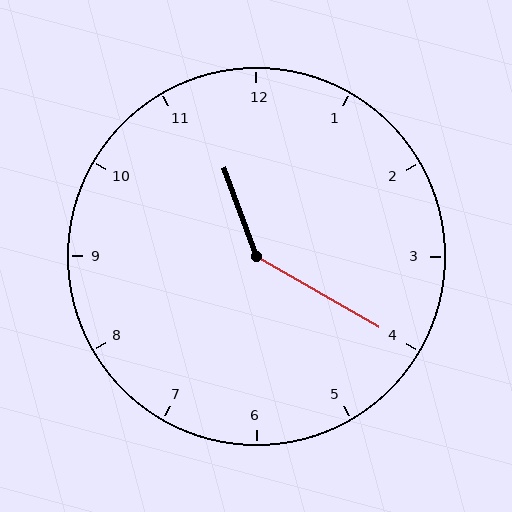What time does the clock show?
11:20.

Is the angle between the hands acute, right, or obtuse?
It is obtuse.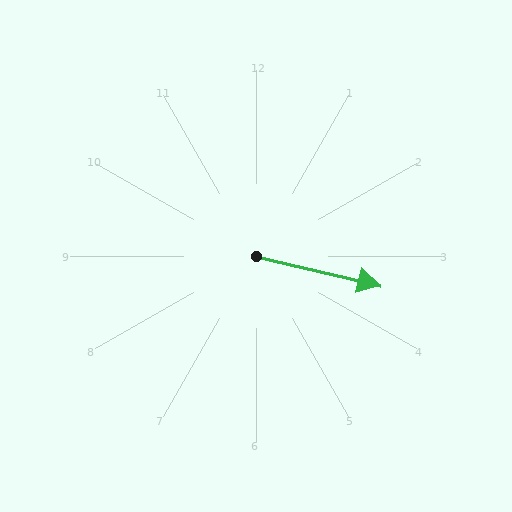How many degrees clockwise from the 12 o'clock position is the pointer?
Approximately 103 degrees.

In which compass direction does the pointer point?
East.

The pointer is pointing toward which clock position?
Roughly 3 o'clock.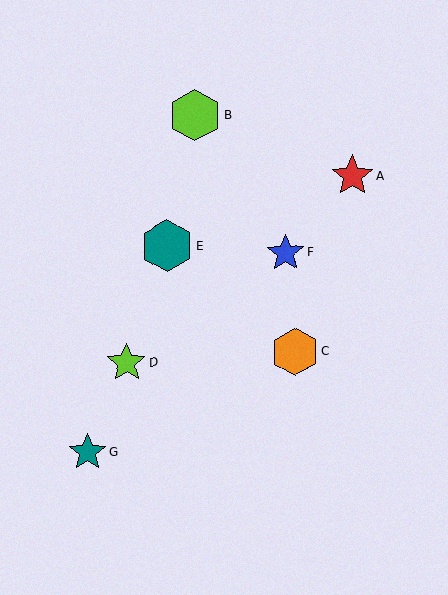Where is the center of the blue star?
The center of the blue star is at (285, 253).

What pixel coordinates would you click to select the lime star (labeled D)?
Click at (127, 362) to select the lime star D.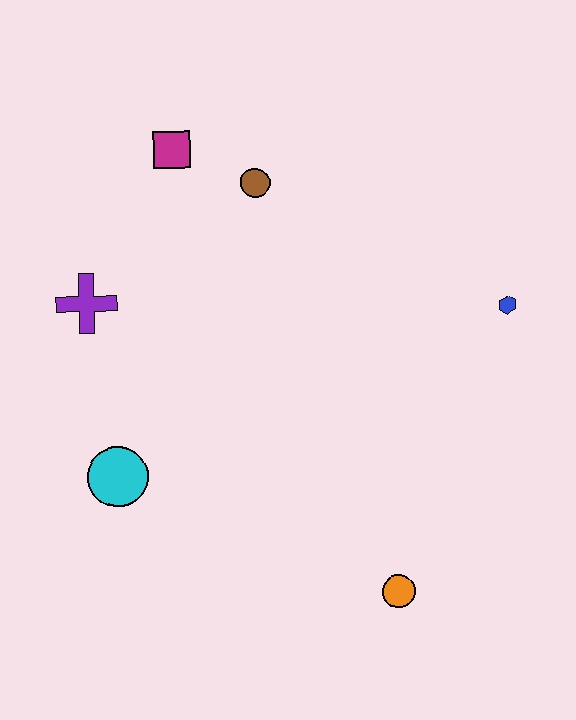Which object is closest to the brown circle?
The magenta square is closest to the brown circle.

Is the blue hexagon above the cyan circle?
Yes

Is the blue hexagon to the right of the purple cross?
Yes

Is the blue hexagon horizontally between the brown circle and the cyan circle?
No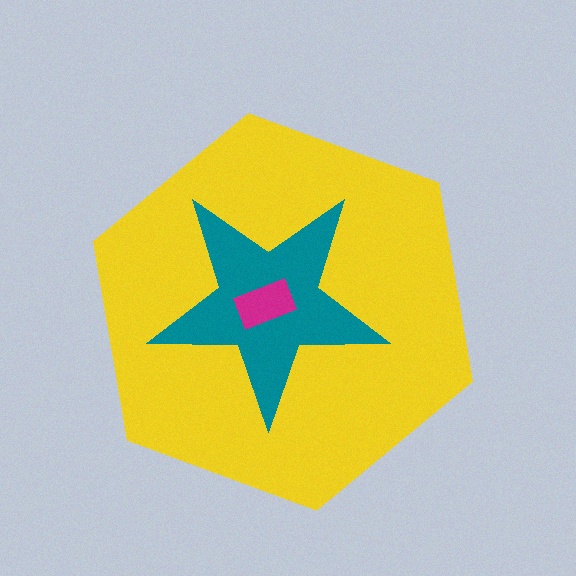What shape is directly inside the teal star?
The magenta rectangle.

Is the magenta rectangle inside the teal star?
Yes.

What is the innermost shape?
The magenta rectangle.